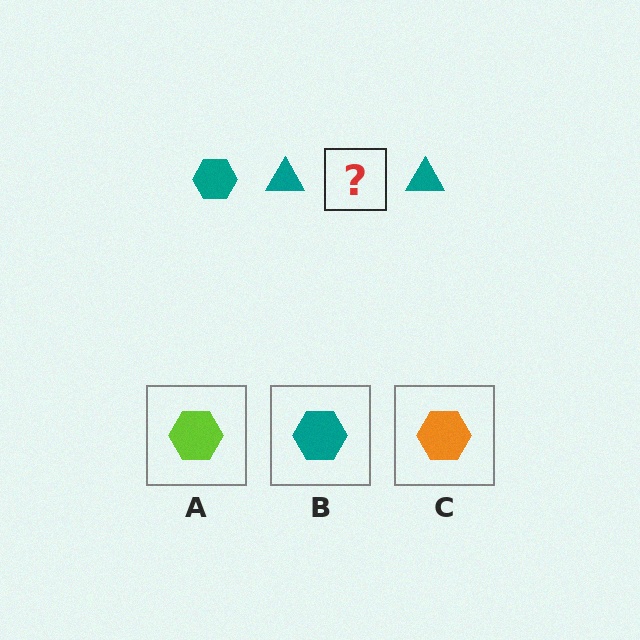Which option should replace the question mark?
Option B.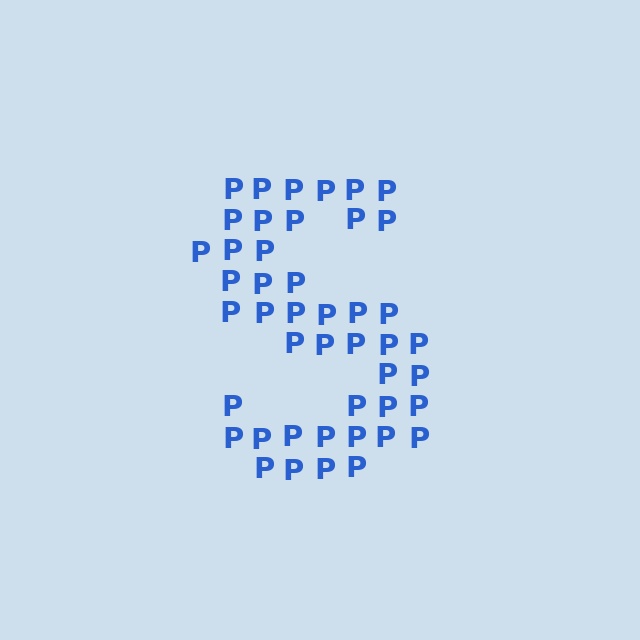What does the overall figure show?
The overall figure shows the letter S.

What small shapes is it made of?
It is made of small letter P's.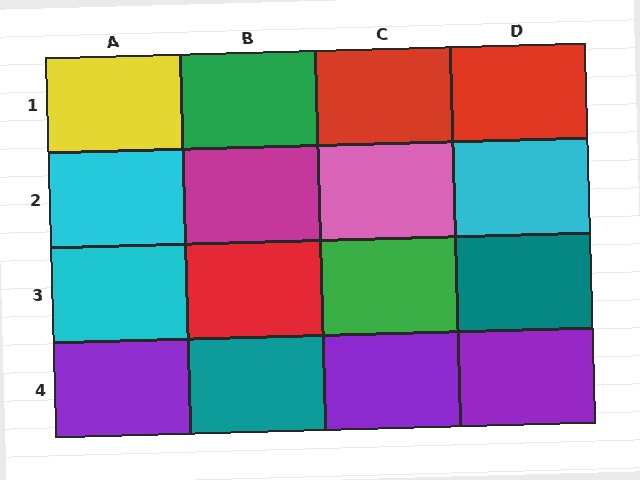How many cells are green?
2 cells are green.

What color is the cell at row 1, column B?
Green.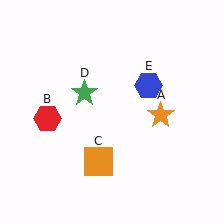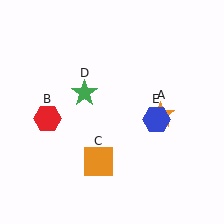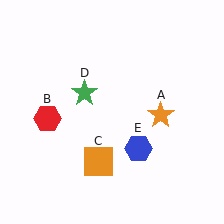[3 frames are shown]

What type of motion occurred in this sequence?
The blue hexagon (object E) rotated clockwise around the center of the scene.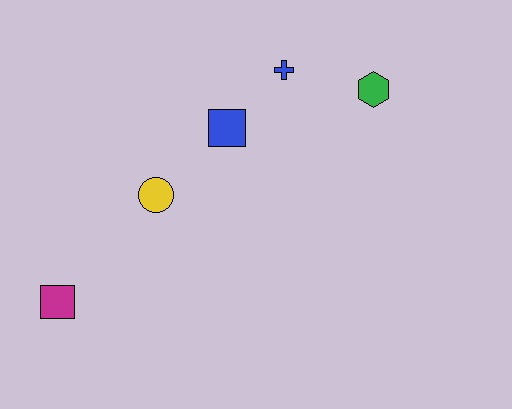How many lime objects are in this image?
There are no lime objects.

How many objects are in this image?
There are 5 objects.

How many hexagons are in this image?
There is 1 hexagon.